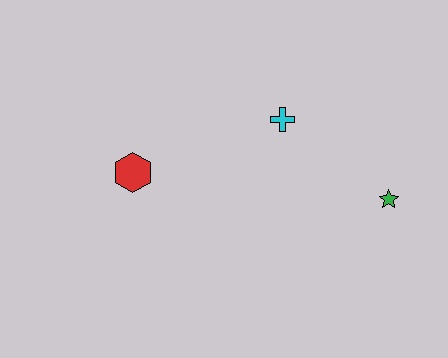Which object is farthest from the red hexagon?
The green star is farthest from the red hexagon.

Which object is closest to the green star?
The cyan cross is closest to the green star.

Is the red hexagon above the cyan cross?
No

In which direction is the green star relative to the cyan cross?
The green star is to the right of the cyan cross.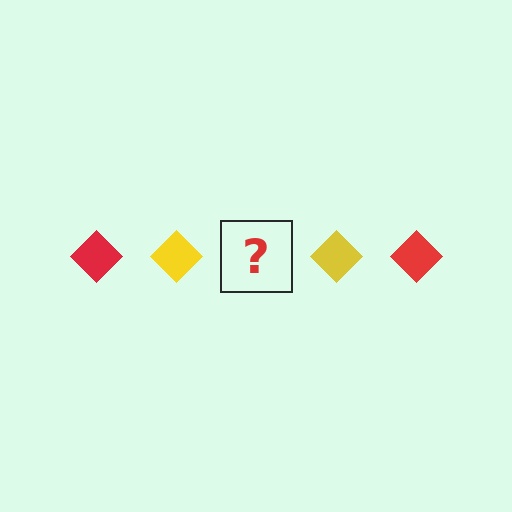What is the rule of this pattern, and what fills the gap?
The rule is that the pattern cycles through red, yellow diamonds. The gap should be filled with a red diamond.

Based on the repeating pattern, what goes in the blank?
The blank should be a red diamond.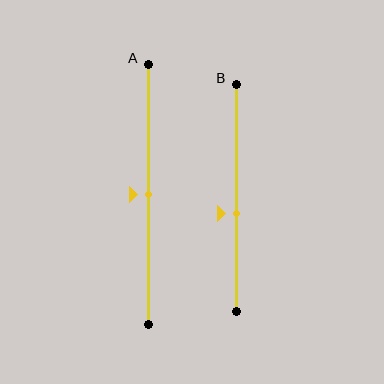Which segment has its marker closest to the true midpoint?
Segment A has its marker closest to the true midpoint.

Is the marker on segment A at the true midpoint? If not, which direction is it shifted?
Yes, the marker on segment A is at the true midpoint.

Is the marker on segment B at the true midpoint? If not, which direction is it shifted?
No, the marker on segment B is shifted downward by about 7% of the segment length.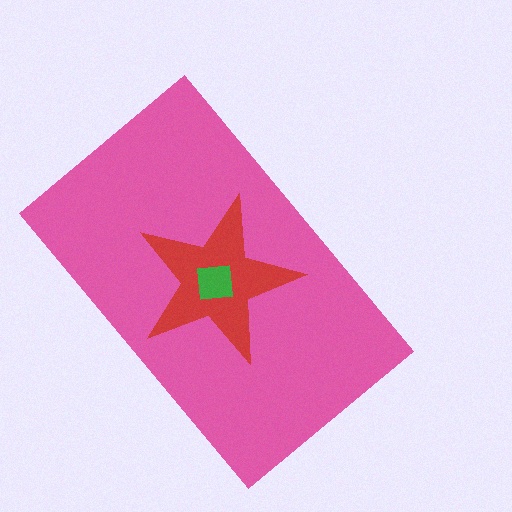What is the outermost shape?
The pink rectangle.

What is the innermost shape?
The green square.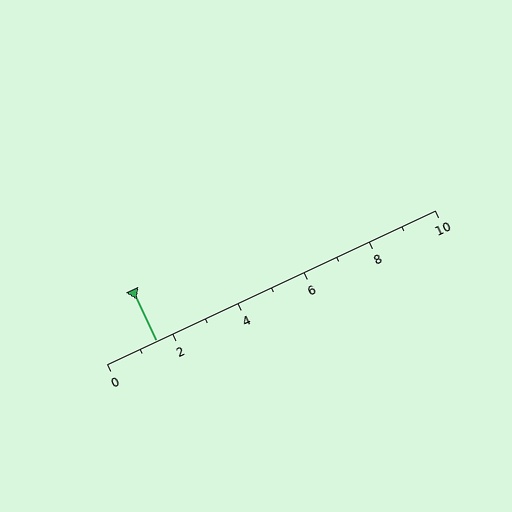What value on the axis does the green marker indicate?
The marker indicates approximately 1.5.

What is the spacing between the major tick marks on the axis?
The major ticks are spaced 2 apart.